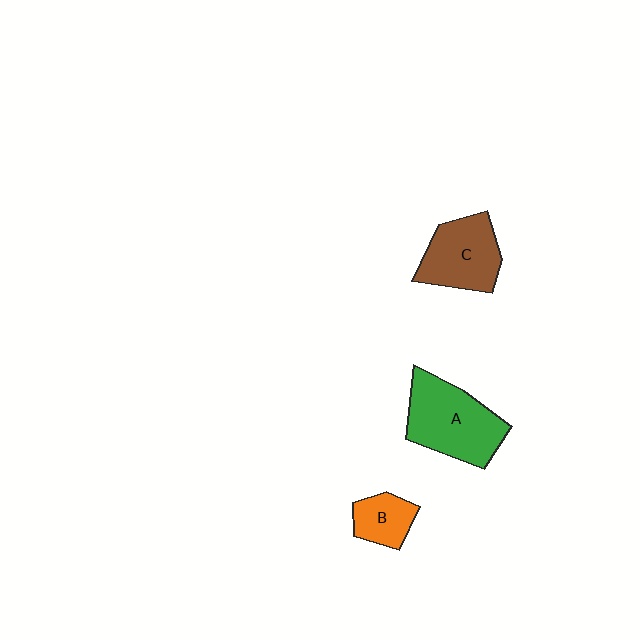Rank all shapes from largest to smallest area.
From largest to smallest: A (green), C (brown), B (orange).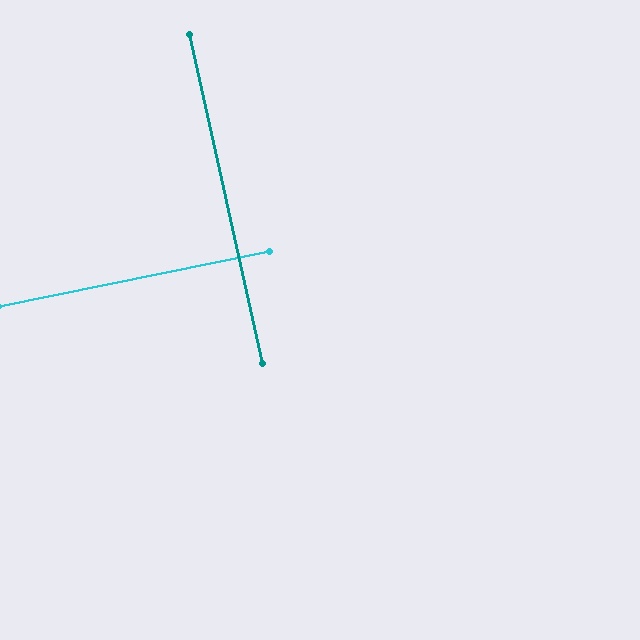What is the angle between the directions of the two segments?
Approximately 89 degrees.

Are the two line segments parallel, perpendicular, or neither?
Perpendicular — they meet at approximately 89°.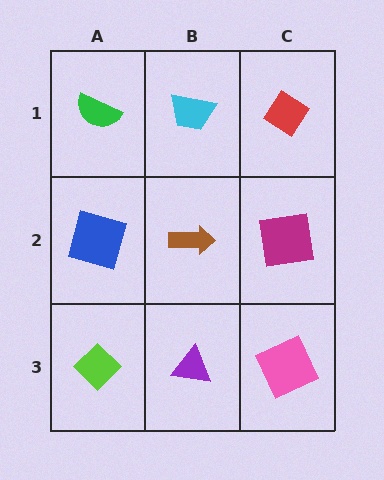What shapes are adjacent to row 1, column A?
A blue square (row 2, column A), a cyan trapezoid (row 1, column B).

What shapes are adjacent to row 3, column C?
A magenta square (row 2, column C), a purple triangle (row 3, column B).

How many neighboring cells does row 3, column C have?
2.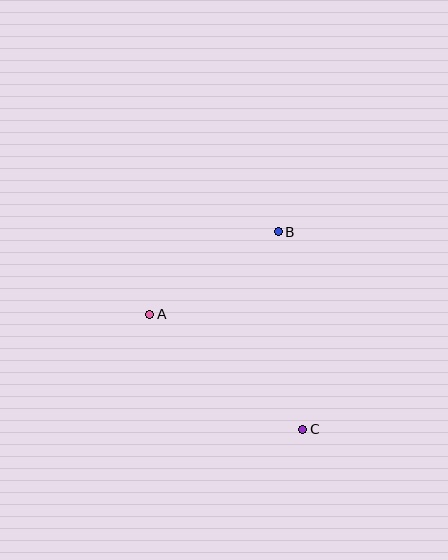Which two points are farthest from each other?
Points B and C are farthest from each other.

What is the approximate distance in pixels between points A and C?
The distance between A and C is approximately 191 pixels.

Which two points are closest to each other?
Points A and B are closest to each other.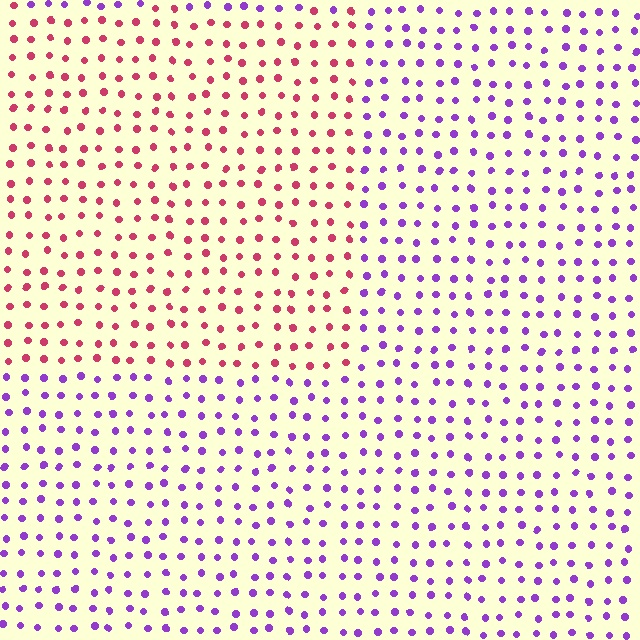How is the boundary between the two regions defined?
The boundary is defined purely by a slight shift in hue (about 64 degrees). Spacing, size, and orientation are identical on both sides.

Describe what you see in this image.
The image is filled with small purple elements in a uniform arrangement. A rectangle-shaped region is visible where the elements are tinted to a slightly different hue, forming a subtle color boundary.